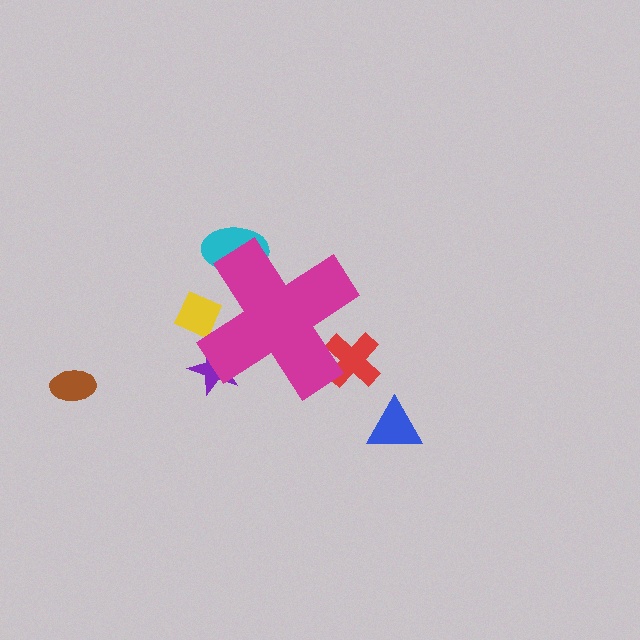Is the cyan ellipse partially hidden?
Yes, the cyan ellipse is partially hidden behind the magenta cross.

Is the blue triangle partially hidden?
No, the blue triangle is fully visible.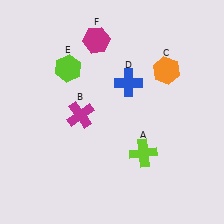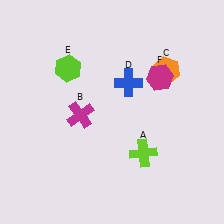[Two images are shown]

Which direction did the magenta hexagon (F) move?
The magenta hexagon (F) moved right.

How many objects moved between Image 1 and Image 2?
1 object moved between the two images.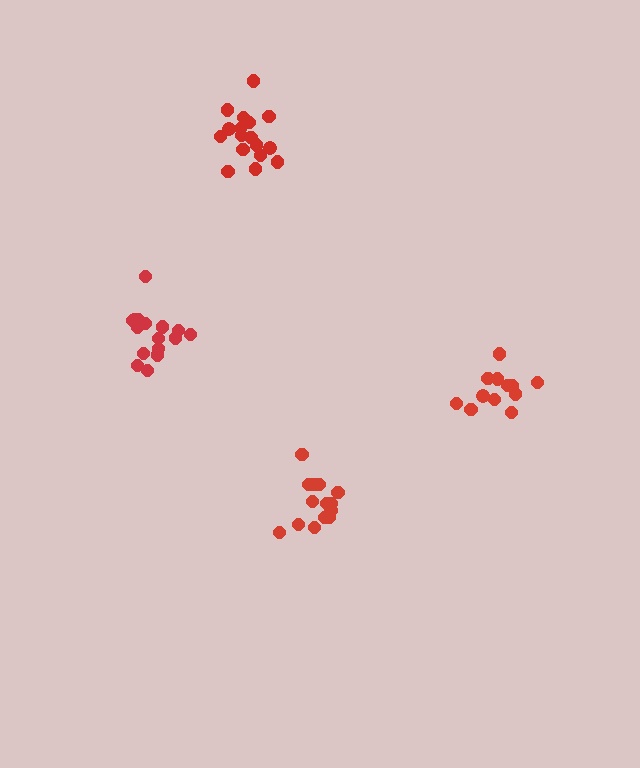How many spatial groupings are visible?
There are 4 spatial groupings.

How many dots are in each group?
Group 1: 17 dots, Group 2: 12 dots, Group 3: 14 dots, Group 4: 16 dots (59 total).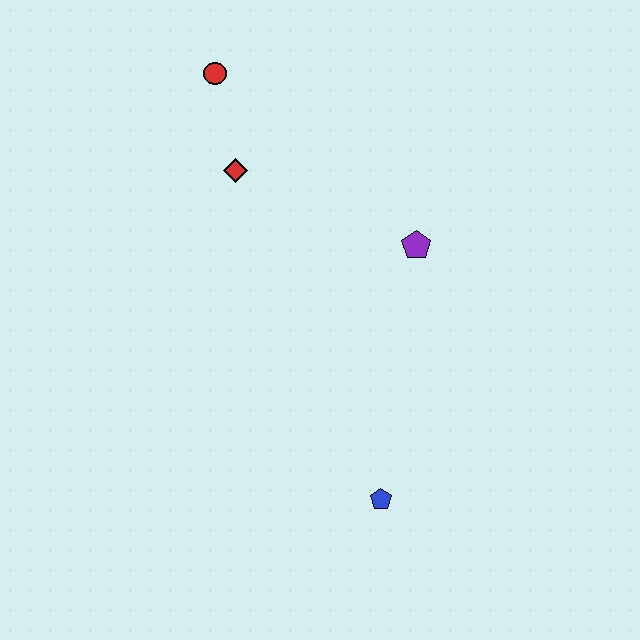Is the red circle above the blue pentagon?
Yes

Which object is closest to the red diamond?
The red circle is closest to the red diamond.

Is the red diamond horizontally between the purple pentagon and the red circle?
Yes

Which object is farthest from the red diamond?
The blue pentagon is farthest from the red diamond.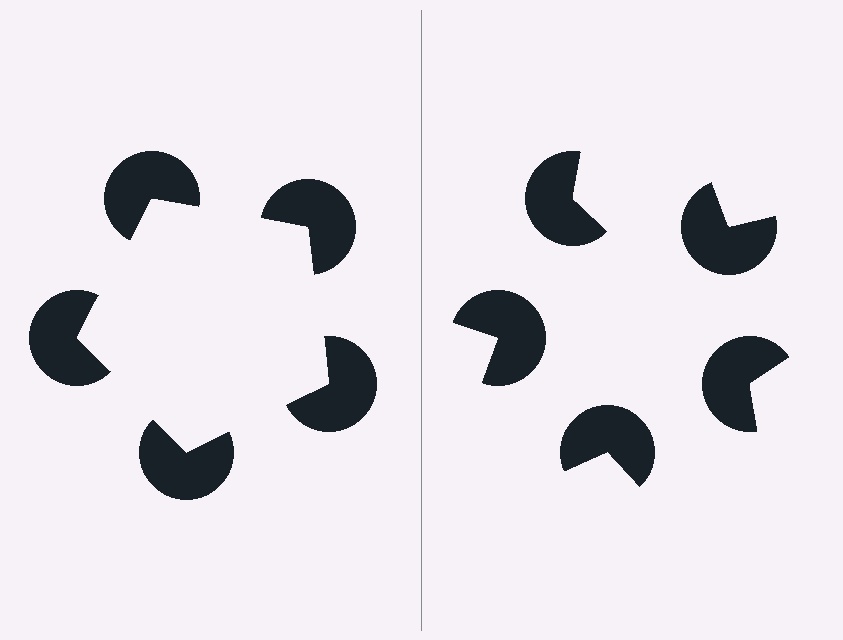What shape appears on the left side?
An illusory pentagon.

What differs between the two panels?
The pac-man discs are positioned identically on both sides; only the wedge orientations differ. On the left they align to a pentagon; on the right they are misaligned.